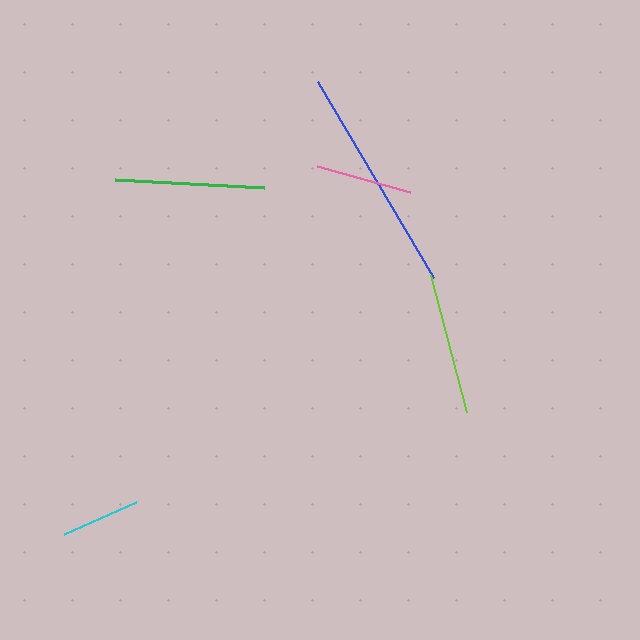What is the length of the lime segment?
The lime segment is approximately 142 pixels long.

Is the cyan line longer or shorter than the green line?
The green line is longer than the cyan line.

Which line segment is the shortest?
The cyan line is the shortest at approximately 79 pixels.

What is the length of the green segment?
The green segment is approximately 149 pixels long.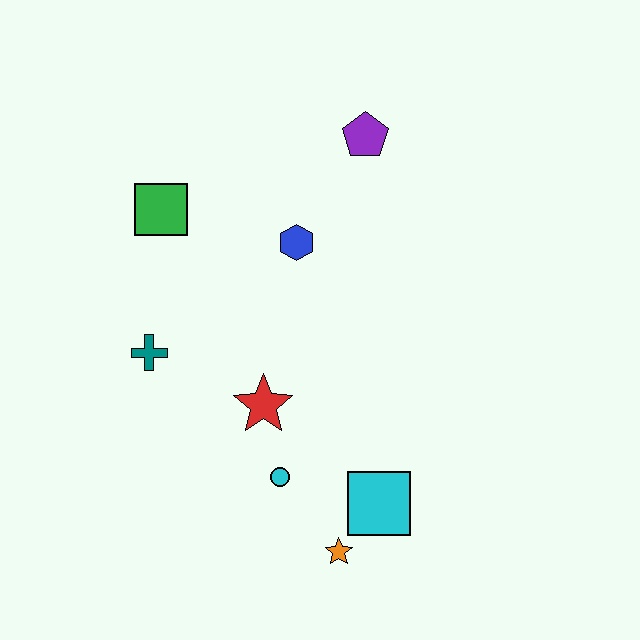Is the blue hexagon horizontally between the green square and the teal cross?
No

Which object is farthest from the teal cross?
The purple pentagon is farthest from the teal cross.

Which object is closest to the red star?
The cyan circle is closest to the red star.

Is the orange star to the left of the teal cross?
No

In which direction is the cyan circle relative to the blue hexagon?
The cyan circle is below the blue hexagon.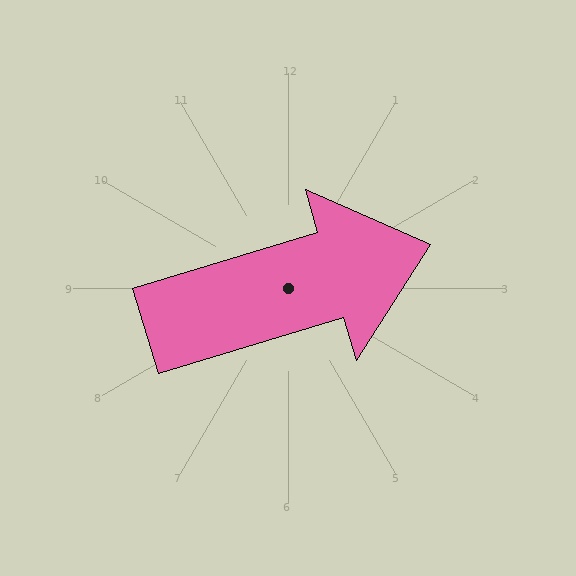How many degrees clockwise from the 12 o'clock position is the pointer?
Approximately 73 degrees.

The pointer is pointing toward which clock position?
Roughly 2 o'clock.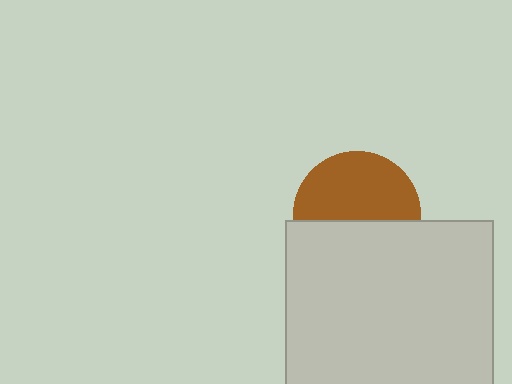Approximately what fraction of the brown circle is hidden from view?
Roughly 46% of the brown circle is hidden behind the light gray square.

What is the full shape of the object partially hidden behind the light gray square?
The partially hidden object is a brown circle.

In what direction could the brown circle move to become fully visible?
The brown circle could move up. That would shift it out from behind the light gray square entirely.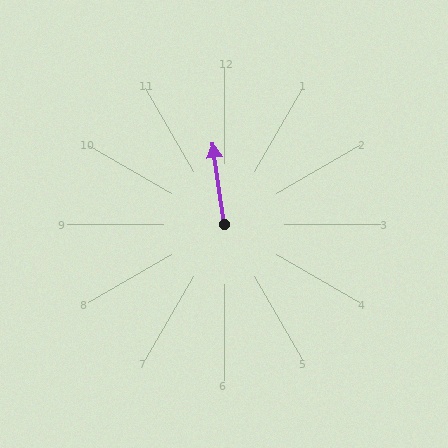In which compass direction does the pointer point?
North.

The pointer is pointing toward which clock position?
Roughly 12 o'clock.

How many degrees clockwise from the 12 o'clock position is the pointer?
Approximately 352 degrees.